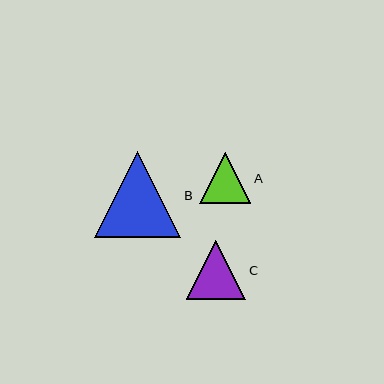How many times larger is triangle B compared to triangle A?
Triangle B is approximately 1.7 times the size of triangle A.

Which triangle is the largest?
Triangle B is the largest with a size of approximately 86 pixels.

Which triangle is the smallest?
Triangle A is the smallest with a size of approximately 51 pixels.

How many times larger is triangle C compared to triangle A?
Triangle C is approximately 1.2 times the size of triangle A.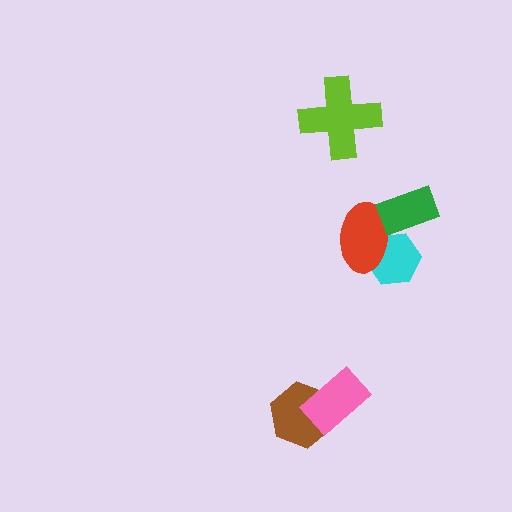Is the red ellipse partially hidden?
Yes, it is partially covered by another shape.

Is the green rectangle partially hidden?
No, no other shape covers it.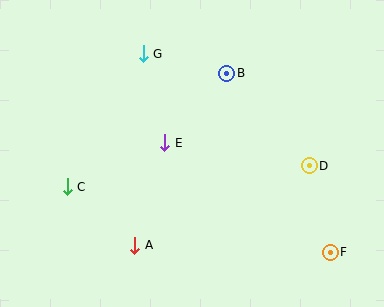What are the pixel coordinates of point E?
Point E is at (165, 143).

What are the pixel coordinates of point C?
Point C is at (67, 187).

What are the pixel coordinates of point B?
Point B is at (227, 73).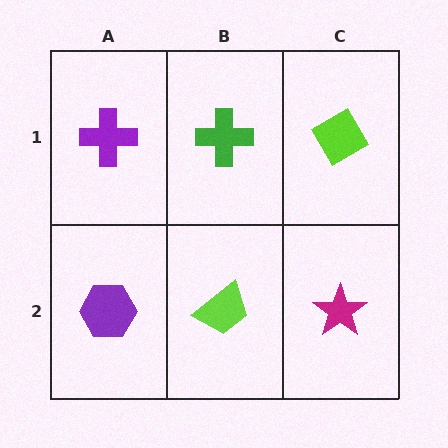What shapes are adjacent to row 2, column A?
A purple cross (row 1, column A), a lime trapezoid (row 2, column B).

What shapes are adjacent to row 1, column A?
A purple hexagon (row 2, column A), a green cross (row 1, column B).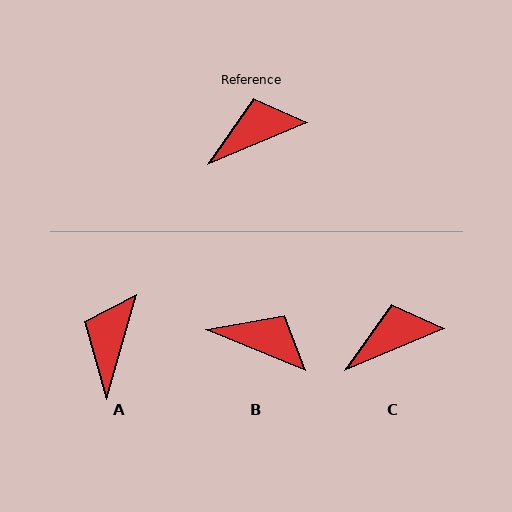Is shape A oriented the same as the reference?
No, it is off by about 51 degrees.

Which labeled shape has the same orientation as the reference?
C.